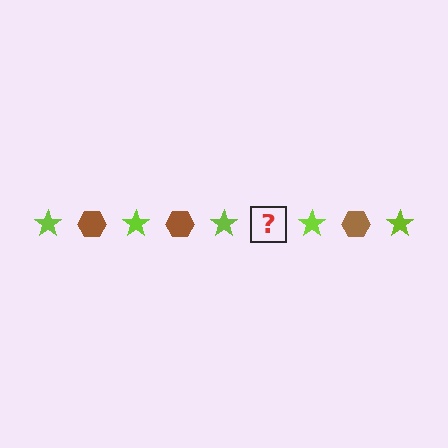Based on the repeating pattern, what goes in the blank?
The blank should be a brown hexagon.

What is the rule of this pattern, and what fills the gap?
The rule is that the pattern alternates between lime star and brown hexagon. The gap should be filled with a brown hexagon.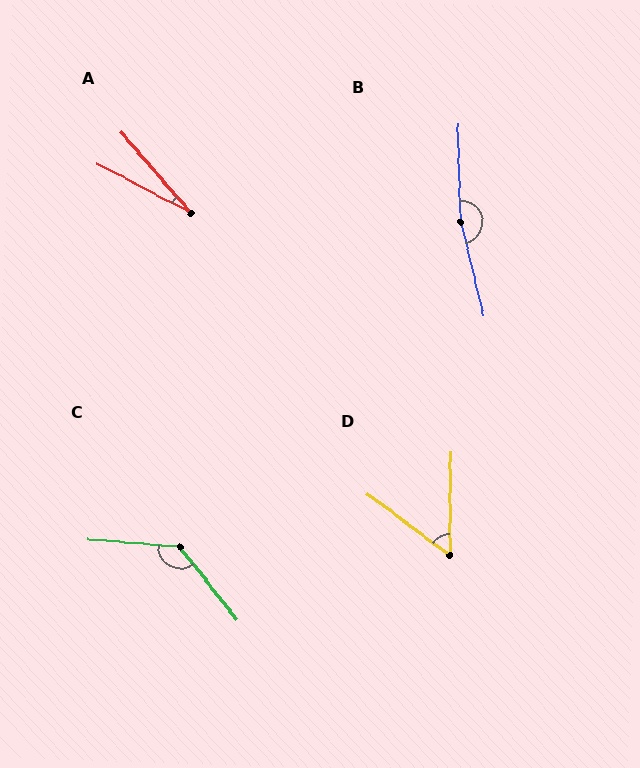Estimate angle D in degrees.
Approximately 54 degrees.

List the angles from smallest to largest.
A (21°), D (54°), C (132°), B (168°).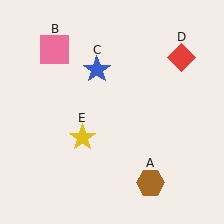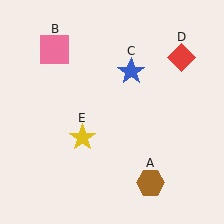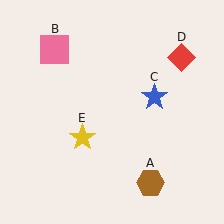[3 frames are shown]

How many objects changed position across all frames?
1 object changed position: blue star (object C).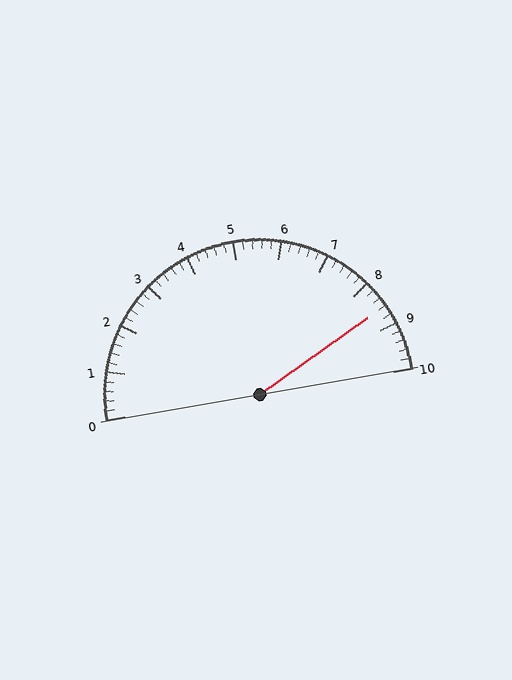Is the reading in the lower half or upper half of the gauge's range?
The reading is in the upper half of the range (0 to 10).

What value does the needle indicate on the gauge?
The needle indicates approximately 8.6.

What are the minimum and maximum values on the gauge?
The gauge ranges from 0 to 10.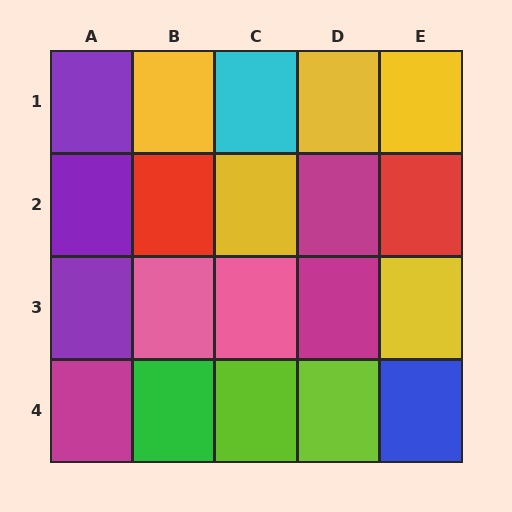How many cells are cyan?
1 cell is cyan.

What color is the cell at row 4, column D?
Lime.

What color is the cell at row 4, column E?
Blue.